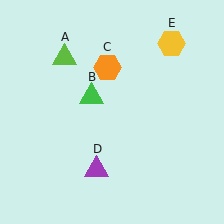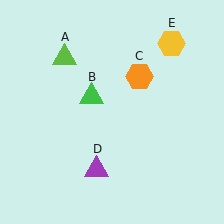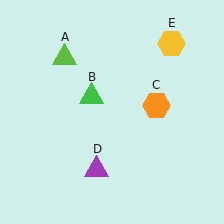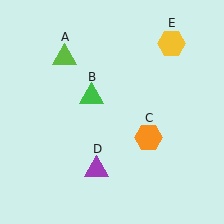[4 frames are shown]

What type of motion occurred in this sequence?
The orange hexagon (object C) rotated clockwise around the center of the scene.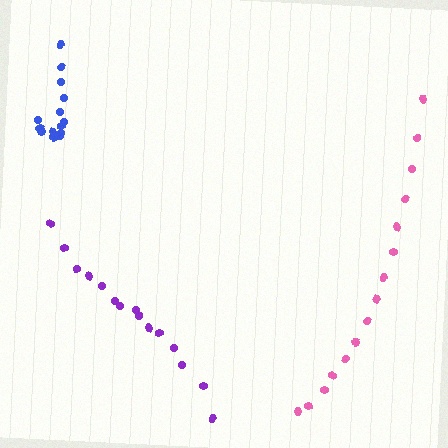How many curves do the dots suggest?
There are 3 distinct paths.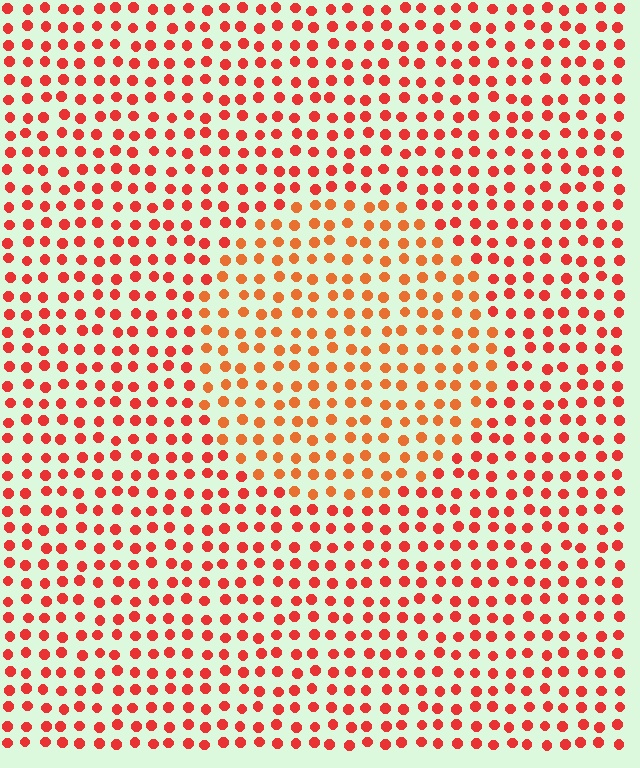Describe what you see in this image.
The image is filled with small red elements in a uniform arrangement. A circle-shaped region is visible where the elements are tinted to a slightly different hue, forming a subtle color boundary.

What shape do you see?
I see a circle.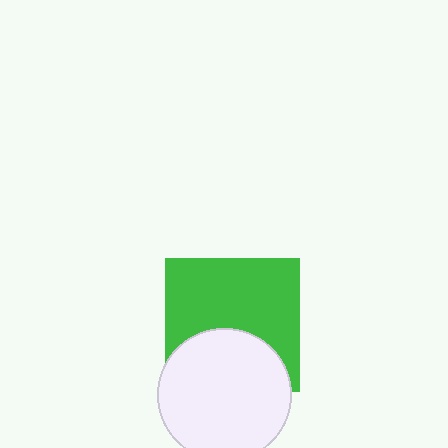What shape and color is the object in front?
The object in front is a white circle.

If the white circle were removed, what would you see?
You would see the complete green square.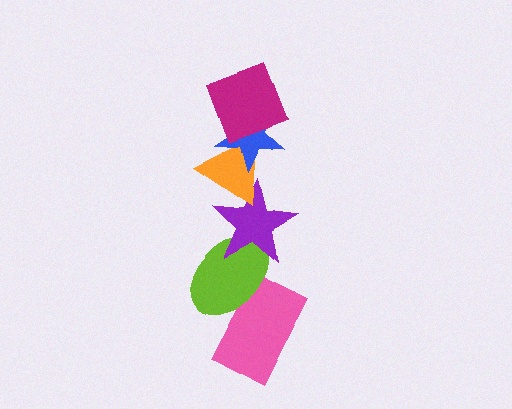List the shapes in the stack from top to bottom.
From top to bottom: the magenta square, the blue star, the orange triangle, the purple star, the lime ellipse, the pink rectangle.